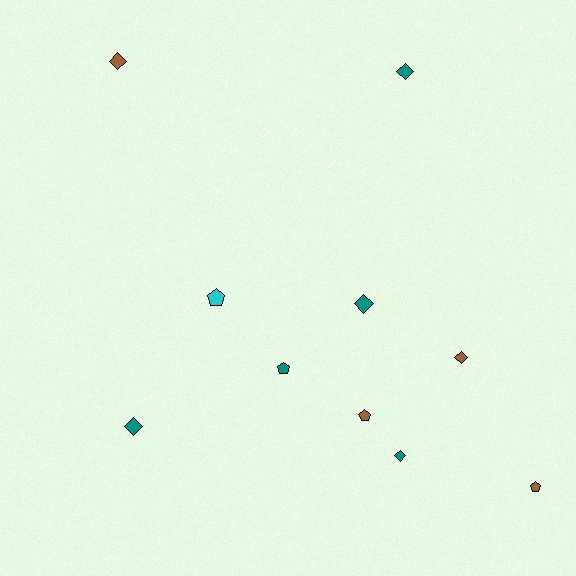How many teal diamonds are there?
There are 4 teal diamonds.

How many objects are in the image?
There are 10 objects.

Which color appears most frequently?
Teal, with 5 objects.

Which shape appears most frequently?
Diamond, with 6 objects.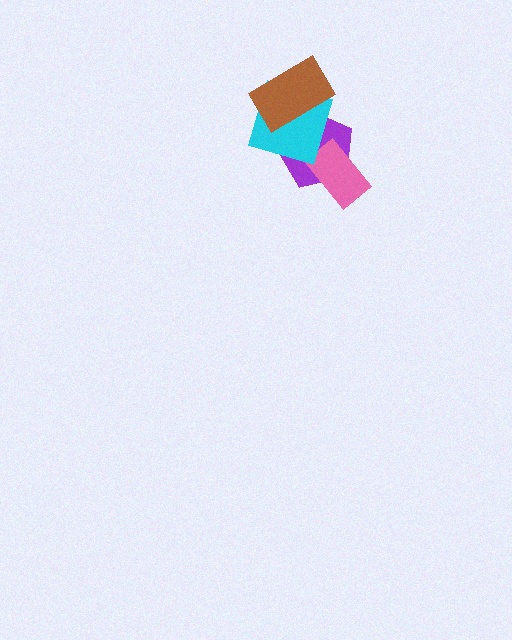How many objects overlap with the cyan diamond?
3 objects overlap with the cyan diamond.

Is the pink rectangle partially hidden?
Yes, it is partially covered by another shape.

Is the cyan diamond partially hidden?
Yes, it is partially covered by another shape.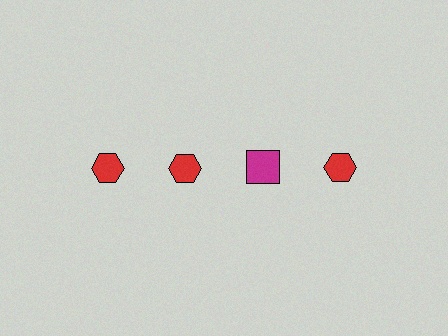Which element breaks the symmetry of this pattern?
The magenta square in the top row, center column breaks the symmetry. All other shapes are red hexagons.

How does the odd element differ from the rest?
It differs in both color (magenta instead of red) and shape (square instead of hexagon).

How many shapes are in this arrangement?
There are 4 shapes arranged in a grid pattern.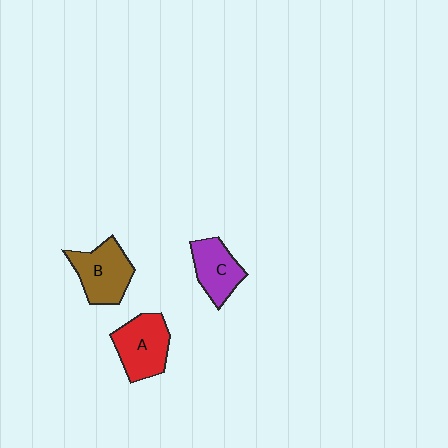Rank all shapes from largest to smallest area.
From largest to smallest: A (red), B (brown), C (purple).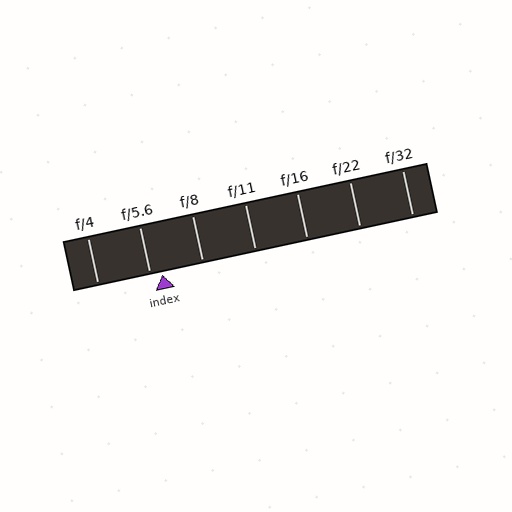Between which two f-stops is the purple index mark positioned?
The index mark is between f/5.6 and f/8.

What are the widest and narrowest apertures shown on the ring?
The widest aperture shown is f/4 and the narrowest is f/32.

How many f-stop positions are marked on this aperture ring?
There are 7 f-stop positions marked.